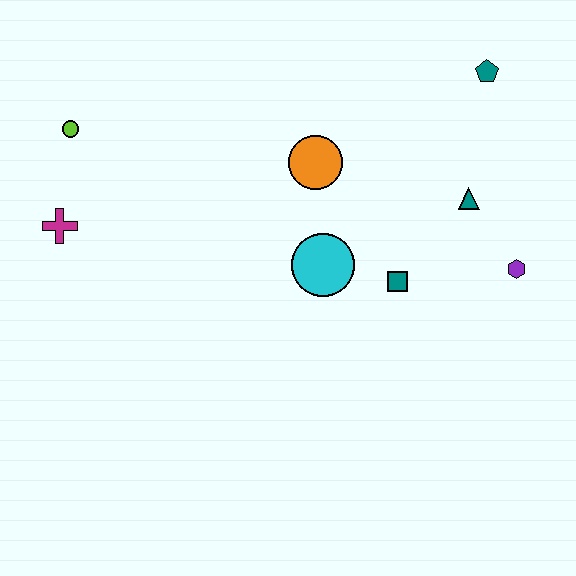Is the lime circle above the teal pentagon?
No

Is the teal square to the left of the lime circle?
No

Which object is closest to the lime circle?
The magenta cross is closest to the lime circle.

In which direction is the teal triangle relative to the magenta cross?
The teal triangle is to the right of the magenta cross.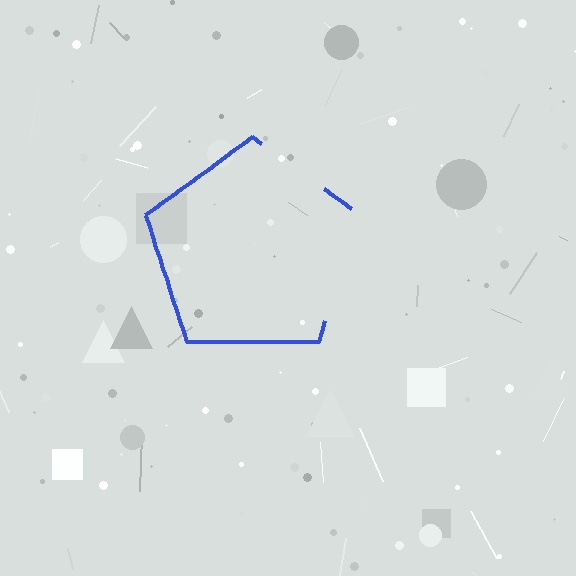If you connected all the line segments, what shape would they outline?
They would outline a pentagon.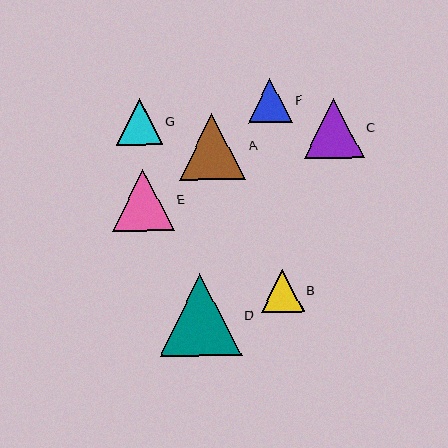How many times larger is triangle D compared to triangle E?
Triangle D is approximately 1.3 times the size of triangle E.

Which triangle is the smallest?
Triangle B is the smallest with a size of approximately 43 pixels.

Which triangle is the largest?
Triangle D is the largest with a size of approximately 82 pixels.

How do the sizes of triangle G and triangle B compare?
Triangle G and triangle B are approximately the same size.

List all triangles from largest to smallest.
From largest to smallest: D, A, E, C, G, F, B.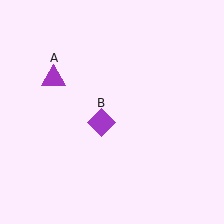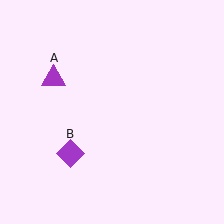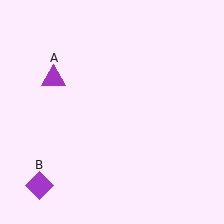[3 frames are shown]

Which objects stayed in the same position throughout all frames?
Purple triangle (object A) remained stationary.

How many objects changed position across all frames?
1 object changed position: purple diamond (object B).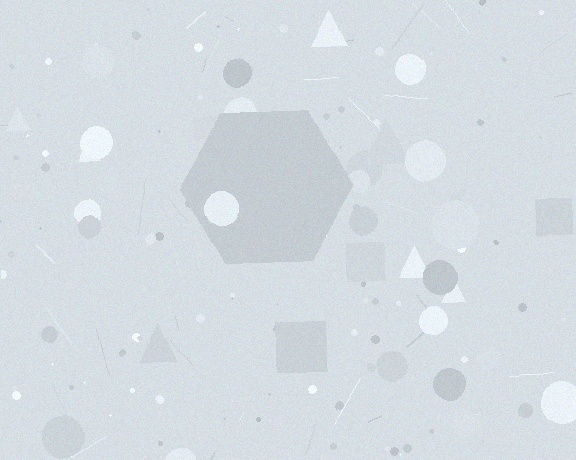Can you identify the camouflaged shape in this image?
The camouflaged shape is a hexagon.